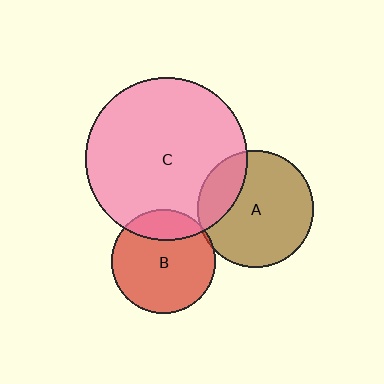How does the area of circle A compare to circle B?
Approximately 1.3 times.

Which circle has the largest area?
Circle C (pink).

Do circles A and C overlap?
Yes.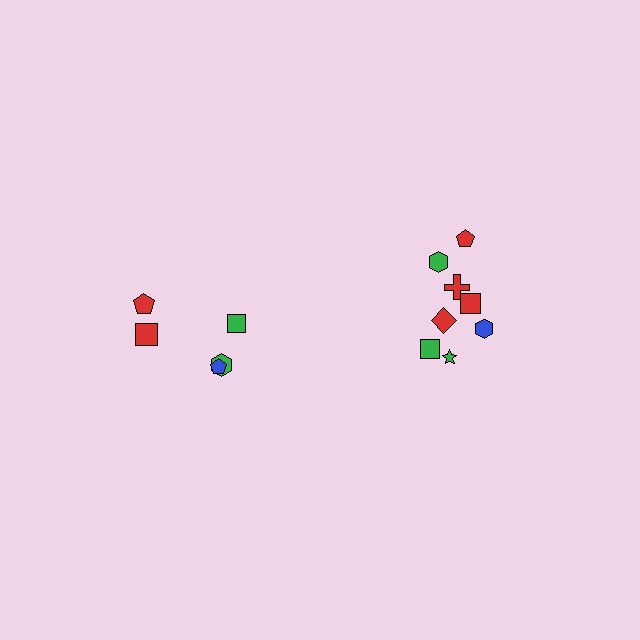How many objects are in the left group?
There are 5 objects.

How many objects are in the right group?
There are 8 objects.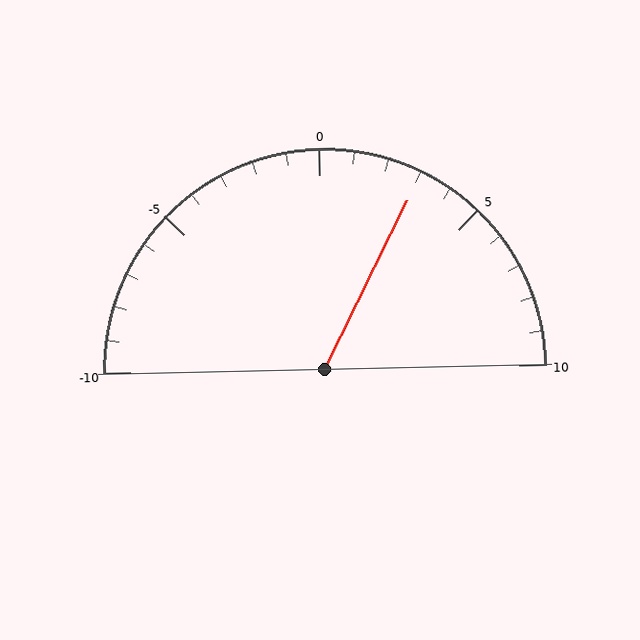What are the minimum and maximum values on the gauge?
The gauge ranges from -10 to 10.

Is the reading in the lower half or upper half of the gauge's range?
The reading is in the upper half of the range (-10 to 10).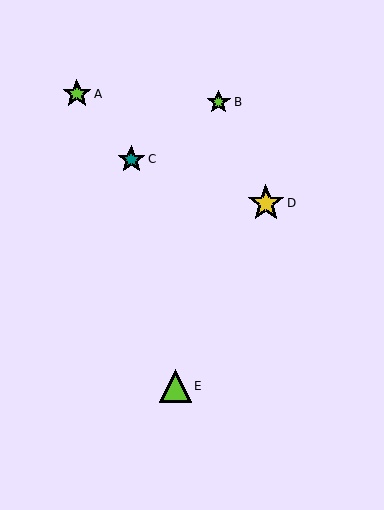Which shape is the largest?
The yellow star (labeled D) is the largest.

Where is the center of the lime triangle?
The center of the lime triangle is at (175, 386).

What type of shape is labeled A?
Shape A is a lime star.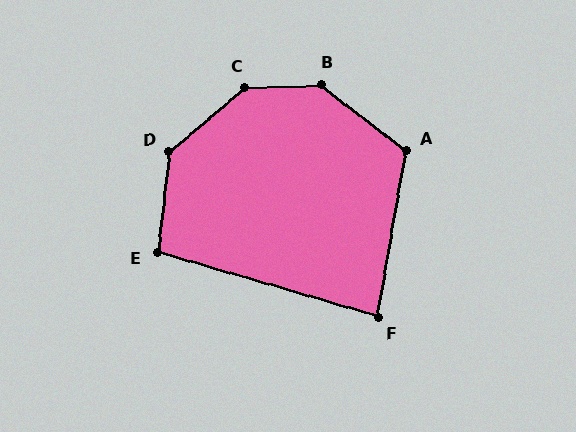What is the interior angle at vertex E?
Approximately 100 degrees (obtuse).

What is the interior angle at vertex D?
Approximately 137 degrees (obtuse).